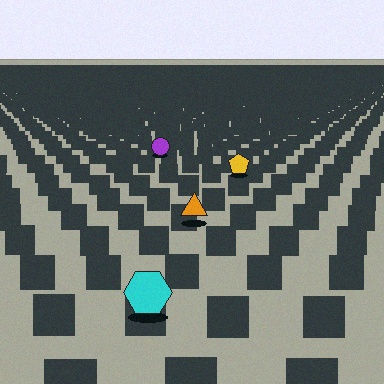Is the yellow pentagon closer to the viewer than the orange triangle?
No. The orange triangle is closer — you can tell from the texture gradient: the ground texture is coarser near it.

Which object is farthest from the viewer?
The purple circle is farthest from the viewer. It appears smaller and the ground texture around it is denser.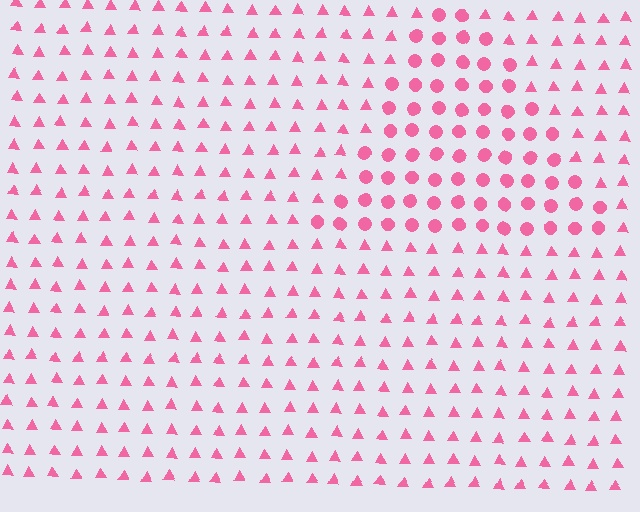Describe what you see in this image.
The image is filled with small pink elements arranged in a uniform grid. A triangle-shaped region contains circles, while the surrounding area contains triangles. The boundary is defined purely by the change in element shape.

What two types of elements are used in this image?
The image uses circles inside the triangle region and triangles outside it.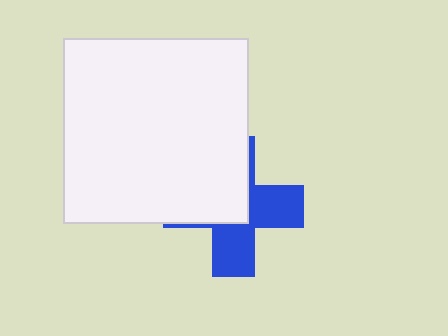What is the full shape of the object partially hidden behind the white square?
The partially hidden object is a blue cross.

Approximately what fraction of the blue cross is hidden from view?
Roughly 50% of the blue cross is hidden behind the white square.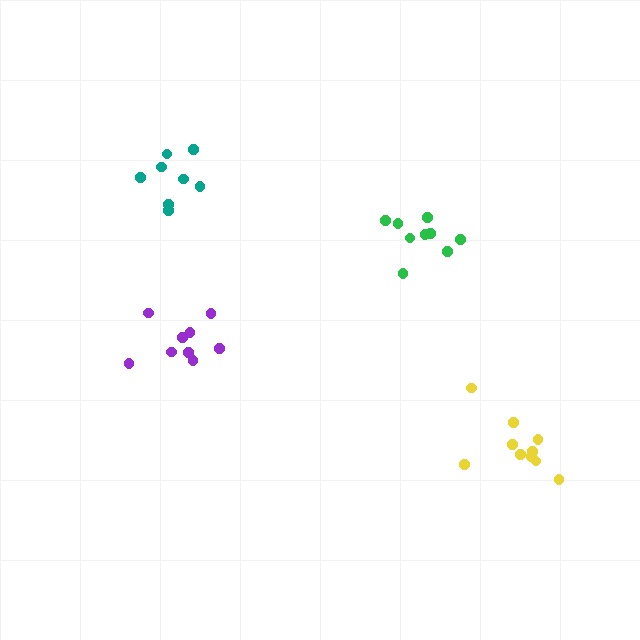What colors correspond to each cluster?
The clusters are colored: teal, green, purple, yellow.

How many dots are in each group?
Group 1: 8 dots, Group 2: 9 dots, Group 3: 9 dots, Group 4: 10 dots (36 total).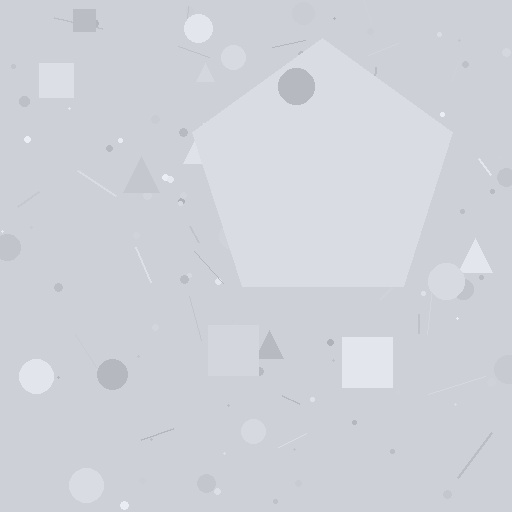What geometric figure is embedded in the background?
A pentagon is embedded in the background.